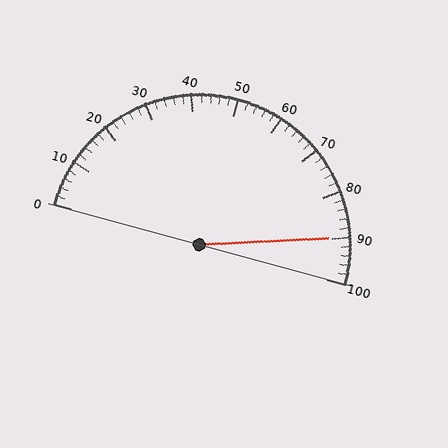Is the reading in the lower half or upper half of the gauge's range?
The reading is in the upper half of the range (0 to 100).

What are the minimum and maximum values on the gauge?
The gauge ranges from 0 to 100.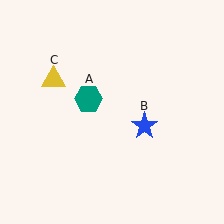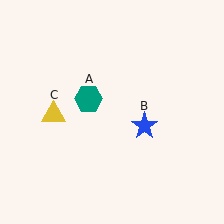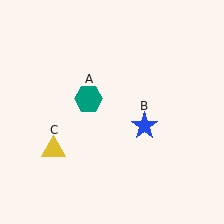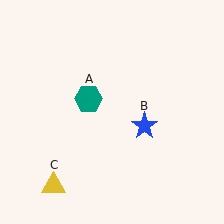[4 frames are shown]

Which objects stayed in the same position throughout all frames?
Teal hexagon (object A) and blue star (object B) remained stationary.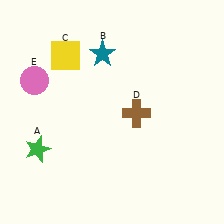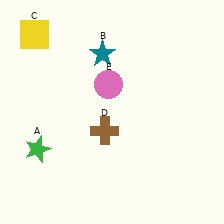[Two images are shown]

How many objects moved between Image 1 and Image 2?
3 objects moved between the two images.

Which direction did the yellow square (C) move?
The yellow square (C) moved left.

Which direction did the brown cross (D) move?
The brown cross (D) moved left.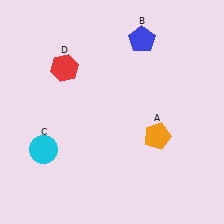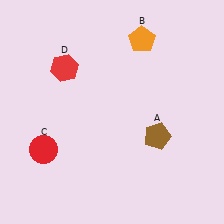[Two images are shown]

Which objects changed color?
A changed from orange to brown. B changed from blue to orange. C changed from cyan to red.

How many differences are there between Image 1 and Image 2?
There are 3 differences between the two images.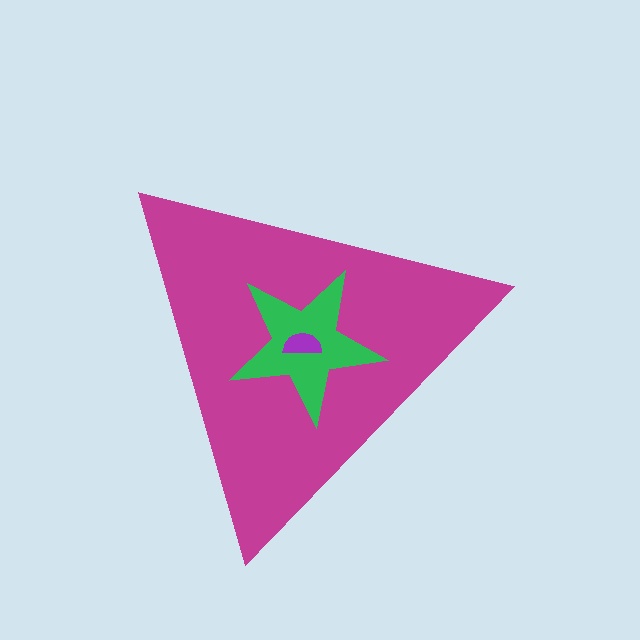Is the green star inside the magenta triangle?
Yes.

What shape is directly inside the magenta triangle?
The green star.